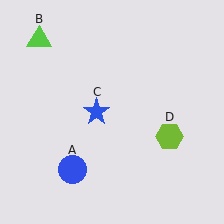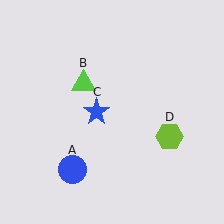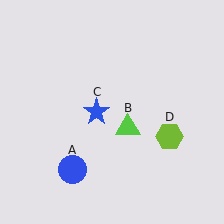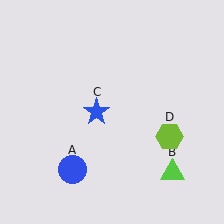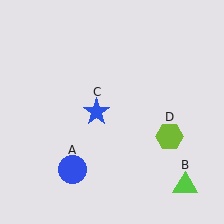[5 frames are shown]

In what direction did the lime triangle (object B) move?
The lime triangle (object B) moved down and to the right.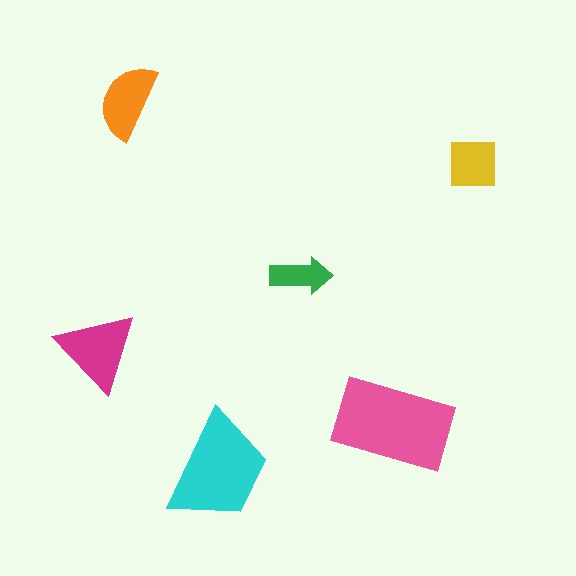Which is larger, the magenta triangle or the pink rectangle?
The pink rectangle.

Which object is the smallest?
The green arrow.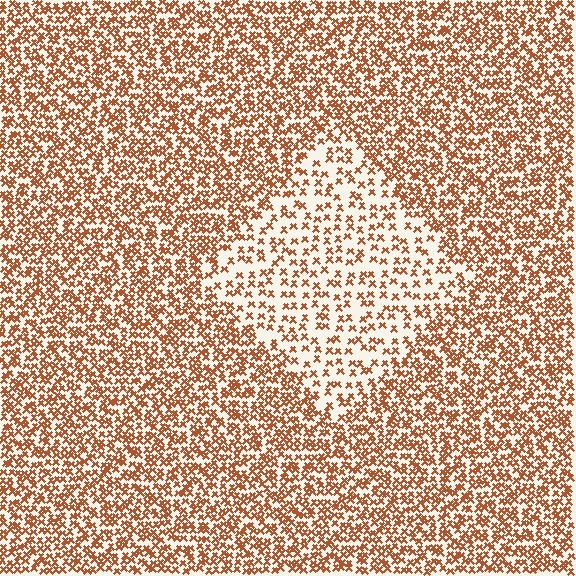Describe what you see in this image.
The image contains small brown elements arranged at two different densities. A diamond-shaped region is visible where the elements are less densely packed than the surrounding area.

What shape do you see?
I see a diamond.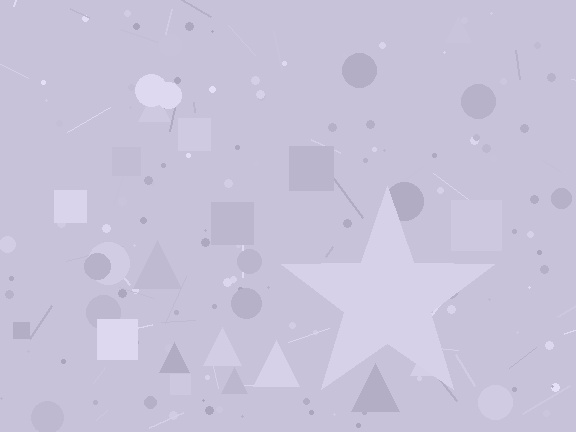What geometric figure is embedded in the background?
A star is embedded in the background.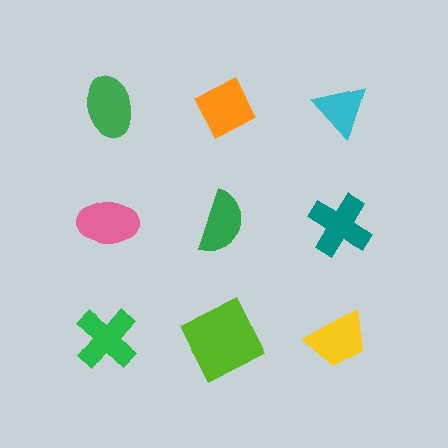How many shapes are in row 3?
3 shapes.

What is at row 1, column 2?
An orange diamond.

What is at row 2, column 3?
A teal cross.